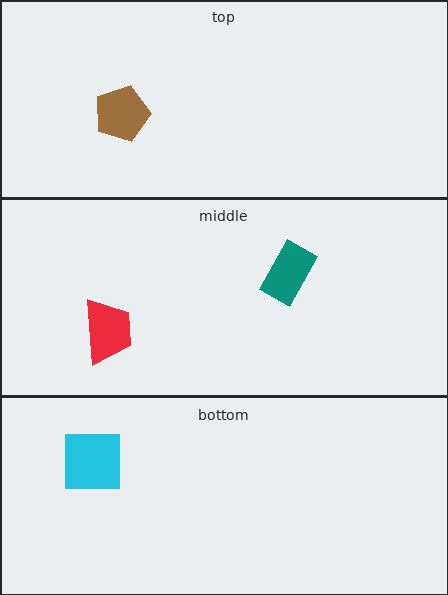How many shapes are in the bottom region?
1.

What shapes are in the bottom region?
The cyan square.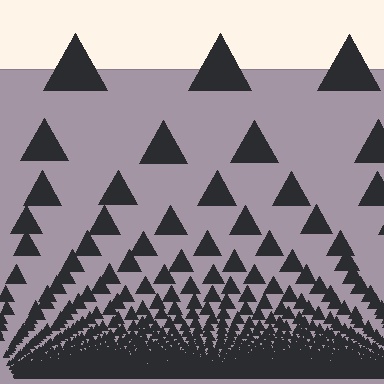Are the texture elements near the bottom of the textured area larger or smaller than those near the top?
Smaller. The gradient is inverted — elements near the bottom are smaller and denser.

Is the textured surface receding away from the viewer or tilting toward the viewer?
The surface appears to tilt toward the viewer. Texture elements get larger and sparser toward the top.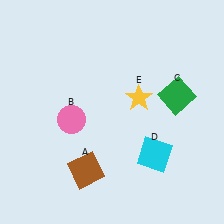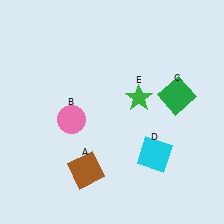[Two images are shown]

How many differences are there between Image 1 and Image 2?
There is 1 difference between the two images.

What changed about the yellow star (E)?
In Image 1, E is yellow. In Image 2, it changed to green.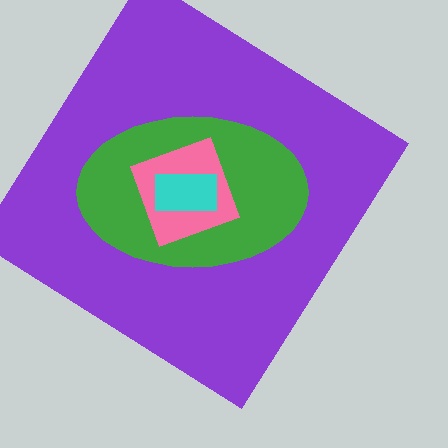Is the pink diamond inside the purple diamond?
Yes.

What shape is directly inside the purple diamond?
The green ellipse.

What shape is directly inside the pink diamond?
The cyan rectangle.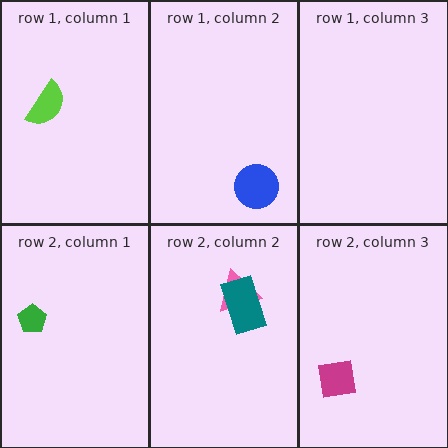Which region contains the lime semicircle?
The row 1, column 1 region.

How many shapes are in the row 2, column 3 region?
1.